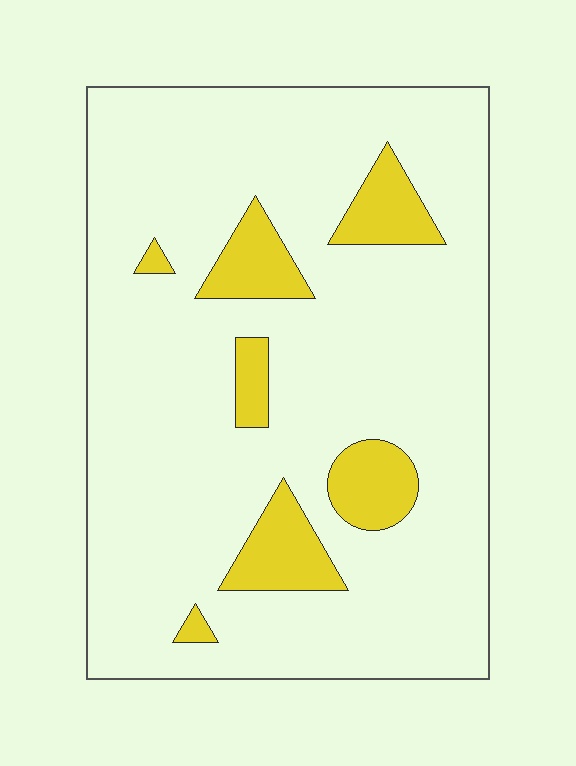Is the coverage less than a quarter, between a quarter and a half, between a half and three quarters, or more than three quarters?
Less than a quarter.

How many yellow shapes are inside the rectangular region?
7.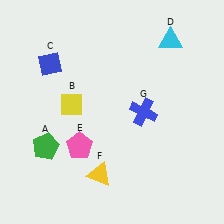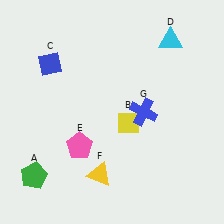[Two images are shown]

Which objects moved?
The objects that moved are: the green pentagon (A), the yellow diamond (B).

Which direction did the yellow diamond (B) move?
The yellow diamond (B) moved right.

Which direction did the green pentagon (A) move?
The green pentagon (A) moved down.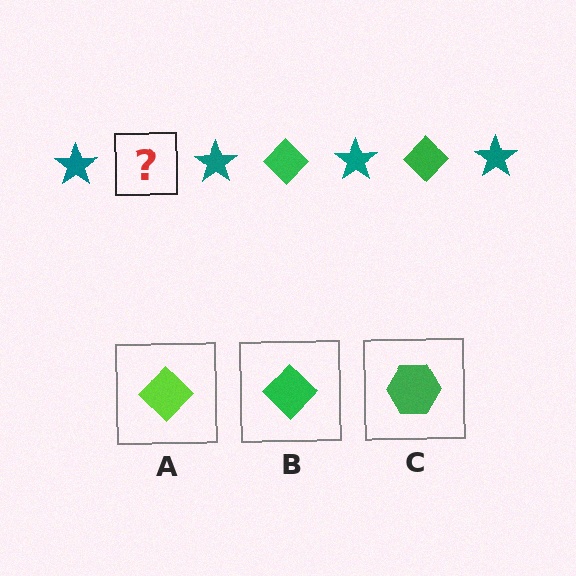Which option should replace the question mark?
Option B.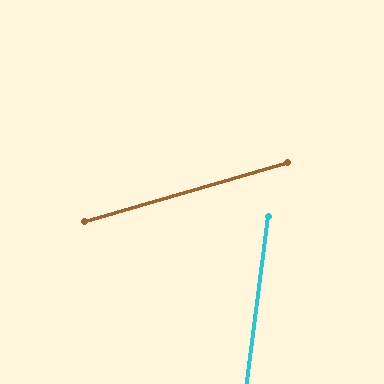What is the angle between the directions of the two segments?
Approximately 66 degrees.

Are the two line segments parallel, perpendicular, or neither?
Neither parallel nor perpendicular — they differ by about 66°.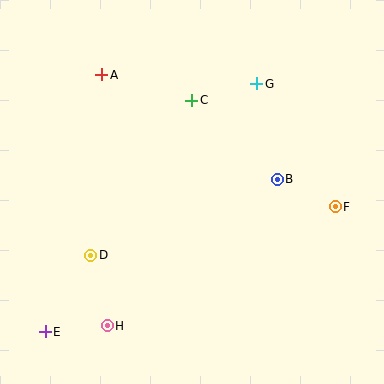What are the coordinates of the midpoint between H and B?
The midpoint between H and B is at (192, 253).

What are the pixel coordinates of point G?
Point G is at (257, 84).